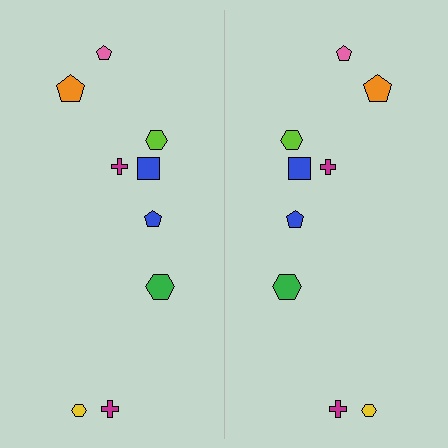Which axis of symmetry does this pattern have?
The pattern has a vertical axis of symmetry running through the center of the image.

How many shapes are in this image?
There are 18 shapes in this image.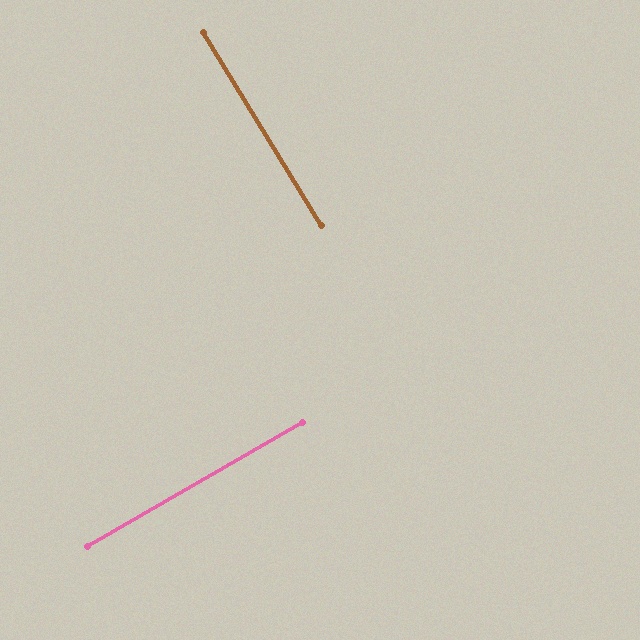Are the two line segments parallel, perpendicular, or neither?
Perpendicular — they meet at approximately 89°.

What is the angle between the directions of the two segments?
Approximately 89 degrees.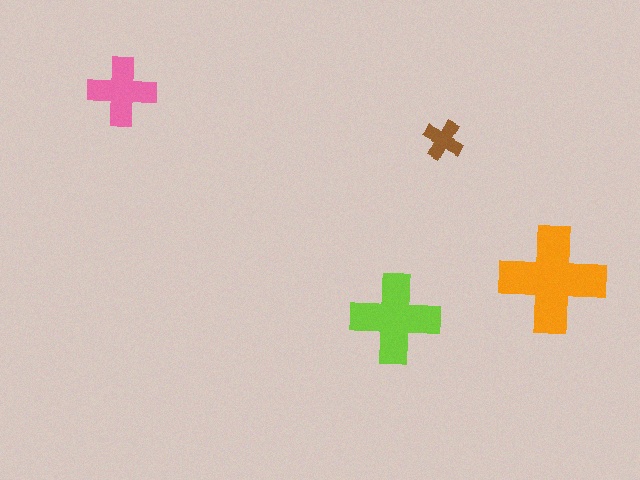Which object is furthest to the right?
The orange cross is rightmost.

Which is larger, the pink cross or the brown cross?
The pink one.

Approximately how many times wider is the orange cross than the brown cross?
About 2.5 times wider.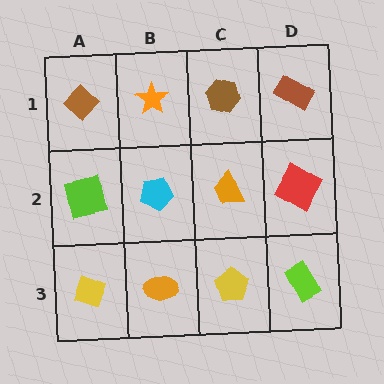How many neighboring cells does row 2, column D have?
3.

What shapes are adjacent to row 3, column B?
A cyan pentagon (row 2, column B), a yellow diamond (row 3, column A), a yellow pentagon (row 3, column C).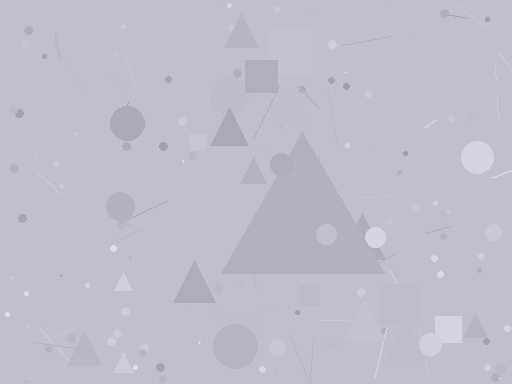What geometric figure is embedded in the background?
A triangle is embedded in the background.